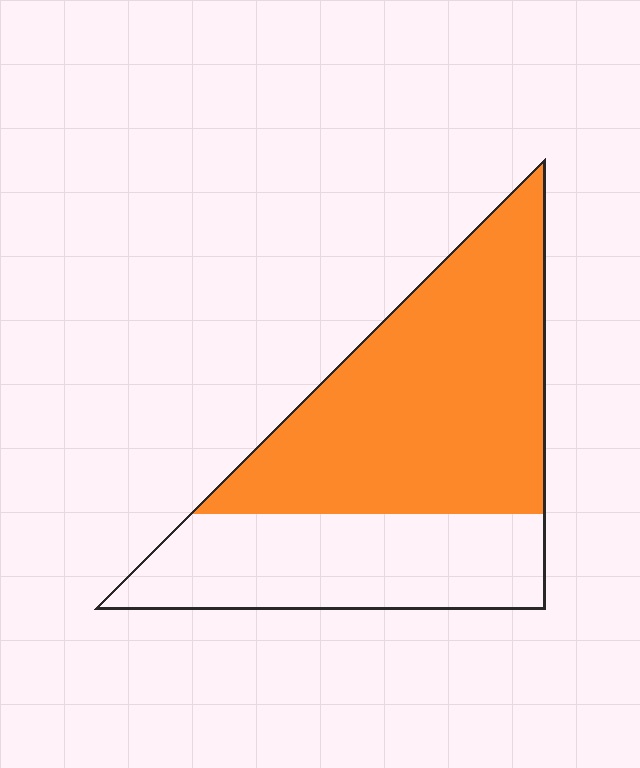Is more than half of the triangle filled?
Yes.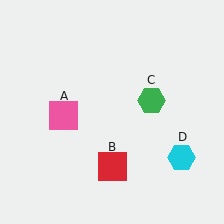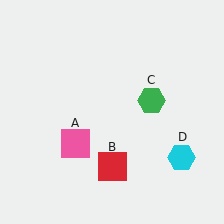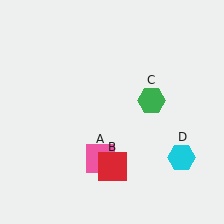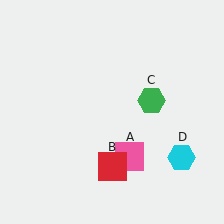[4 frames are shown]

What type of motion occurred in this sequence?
The pink square (object A) rotated counterclockwise around the center of the scene.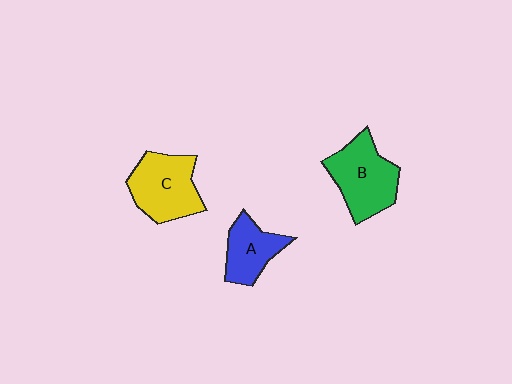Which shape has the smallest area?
Shape A (blue).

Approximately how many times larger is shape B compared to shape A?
Approximately 1.4 times.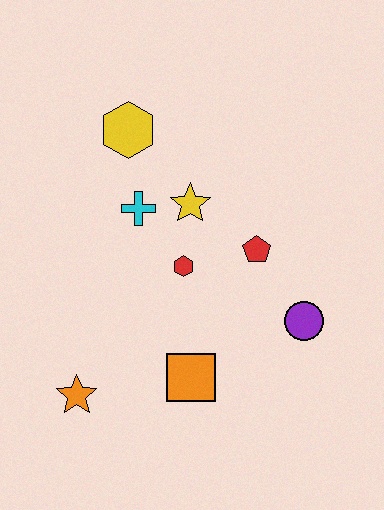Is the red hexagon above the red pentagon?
No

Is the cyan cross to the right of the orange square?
No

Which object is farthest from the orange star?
The yellow hexagon is farthest from the orange star.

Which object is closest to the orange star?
The orange square is closest to the orange star.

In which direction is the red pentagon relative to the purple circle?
The red pentagon is above the purple circle.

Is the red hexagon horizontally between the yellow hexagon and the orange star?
No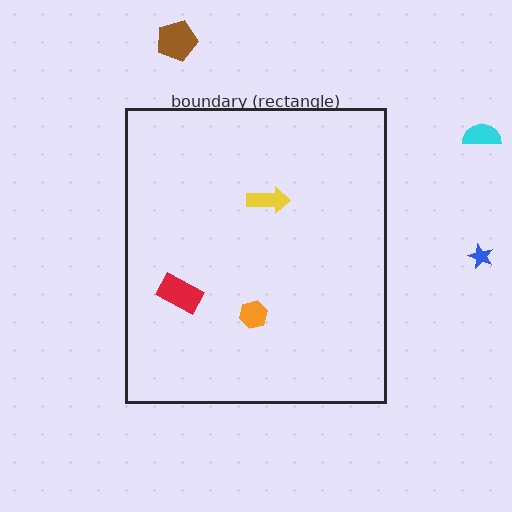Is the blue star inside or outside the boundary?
Outside.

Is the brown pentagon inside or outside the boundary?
Outside.